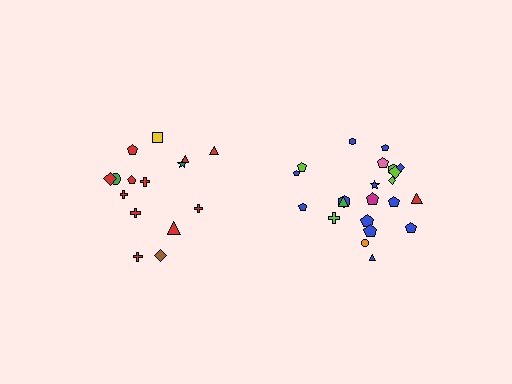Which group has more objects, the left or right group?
The right group.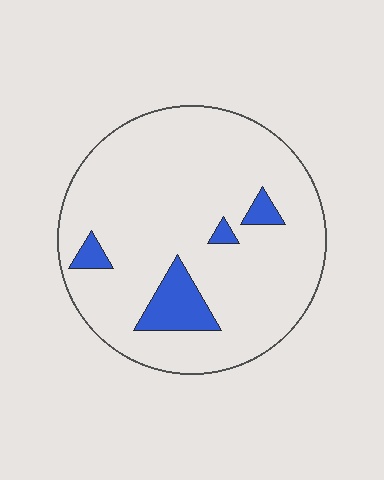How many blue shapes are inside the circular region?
4.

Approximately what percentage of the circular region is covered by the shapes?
Approximately 10%.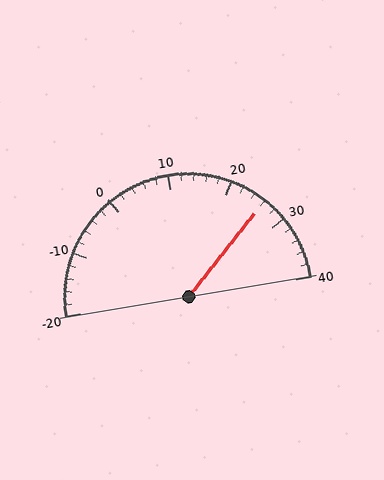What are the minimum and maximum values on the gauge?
The gauge ranges from -20 to 40.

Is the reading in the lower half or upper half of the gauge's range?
The reading is in the upper half of the range (-20 to 40).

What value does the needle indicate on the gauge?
The needle indicates approximately 26.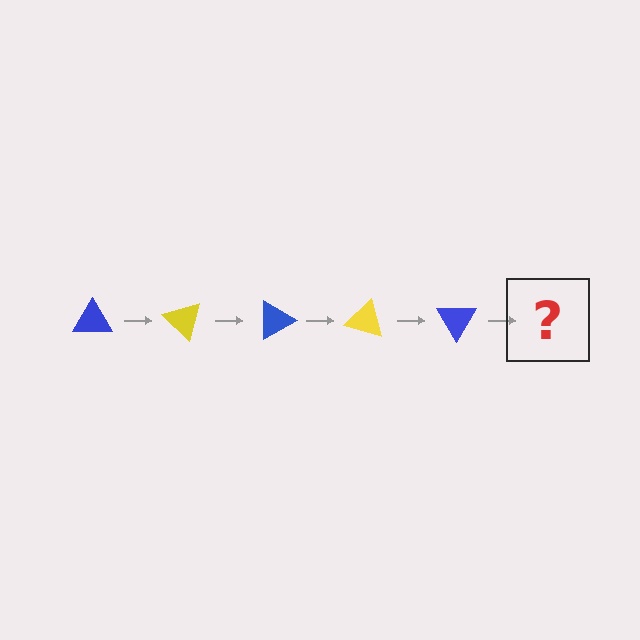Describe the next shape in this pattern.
It should be a yellow triangle, rotated 225 degrees from the start.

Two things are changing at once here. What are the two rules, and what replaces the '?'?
The two rules are that it rotates 45 degrees each step and the color cycles through blue and yellow. The '?' should be a yellow triangle, rotated 225 degrees from the start.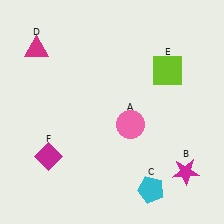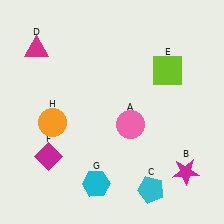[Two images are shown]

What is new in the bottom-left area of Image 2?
A cyan hexagon (G) was added in the bottom-left area of Image 2.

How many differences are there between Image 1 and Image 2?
There are 2 differences between the two images.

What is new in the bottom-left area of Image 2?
An orange circle (H) was added in the bottom-left area of Image 2.